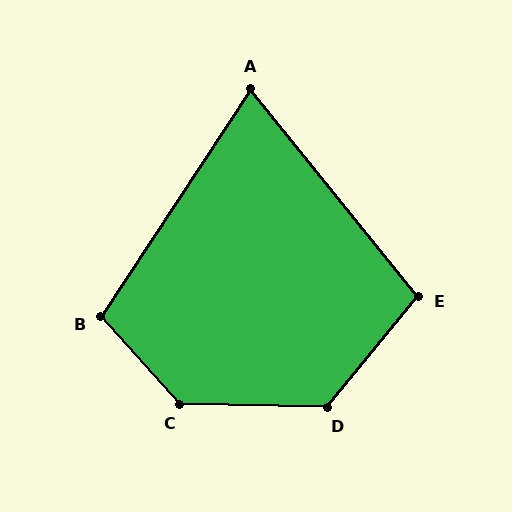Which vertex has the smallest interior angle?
A, at approximately 72 degrees.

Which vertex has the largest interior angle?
C, at approximately 133 degrees.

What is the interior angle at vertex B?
Approximately 104 degrees (obtuse).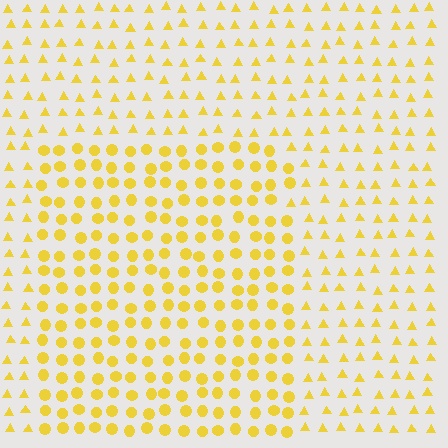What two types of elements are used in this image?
The image uses circles inside the rectangle region and triangles outside it.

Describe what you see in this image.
The image is filled with small yellow elements arranged in a uniform grid. A rectangle-shaped region contains circles, while the surrounding area contains triangles. The boundary is defined purely by the change in element shape.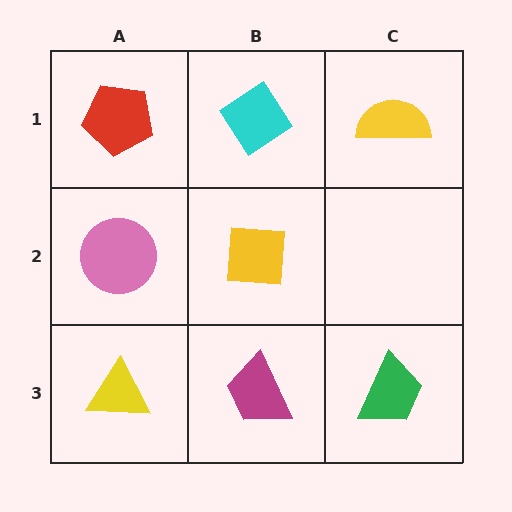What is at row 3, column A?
A yellow triangle.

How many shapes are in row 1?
3 shapes.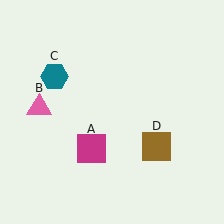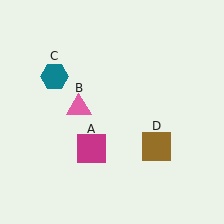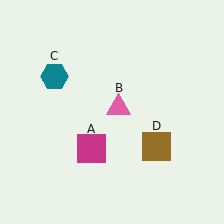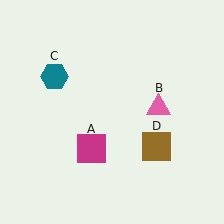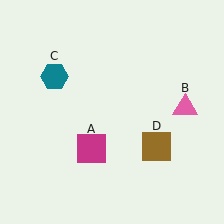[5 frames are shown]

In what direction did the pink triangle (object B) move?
The pink triangle (object B) moved right.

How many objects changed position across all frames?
1 object changed position: pink triangle (object B).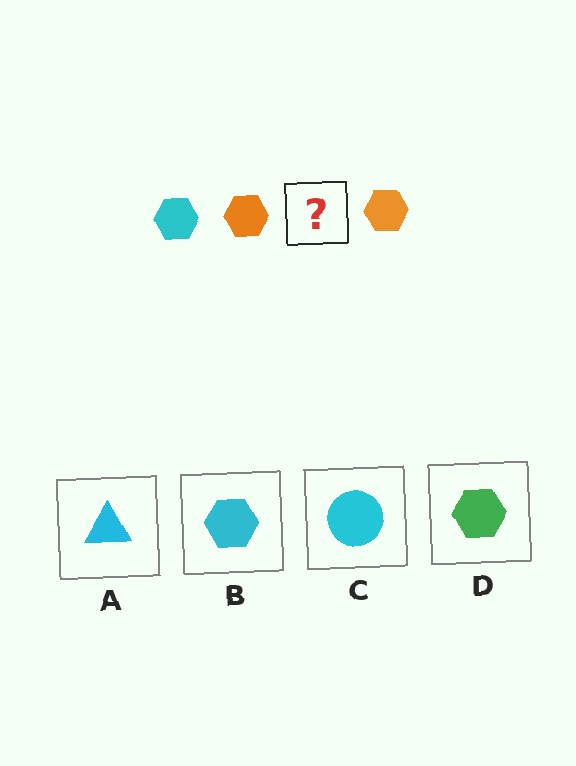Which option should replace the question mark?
Option B.